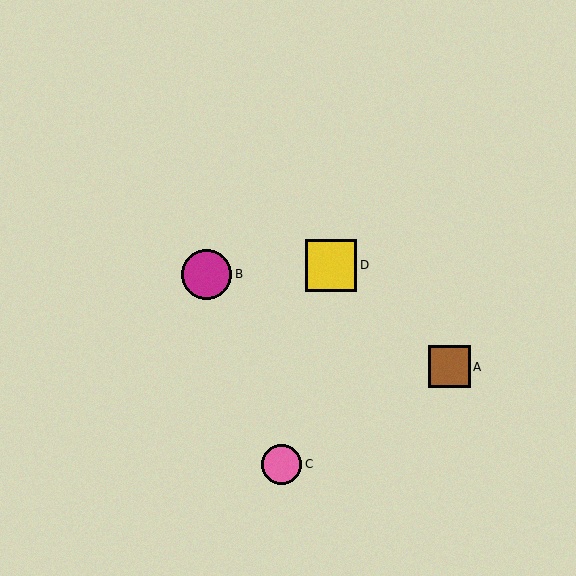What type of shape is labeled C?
Shape C is a pink circle.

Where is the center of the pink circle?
The center of the pink circle is at (281, 464).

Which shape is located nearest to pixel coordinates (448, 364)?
The brown square (labeled A) at (449, 367) is nearest to that location.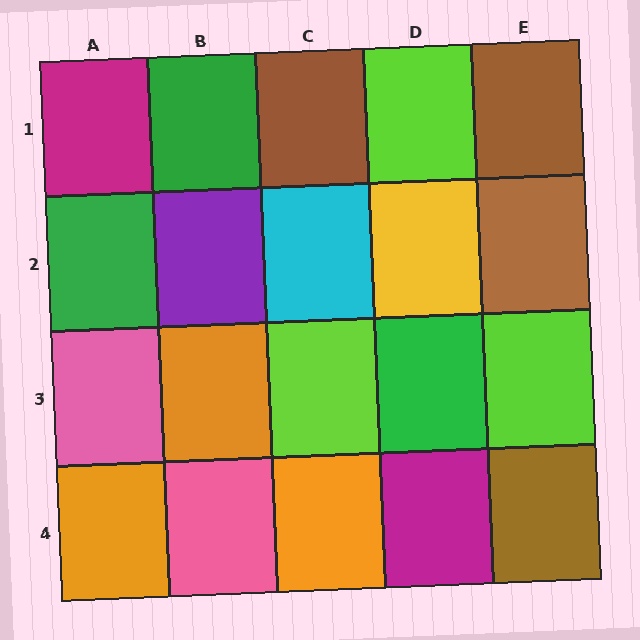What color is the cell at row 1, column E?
Brown.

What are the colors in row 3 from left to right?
Pink, orange, lime, green, lime.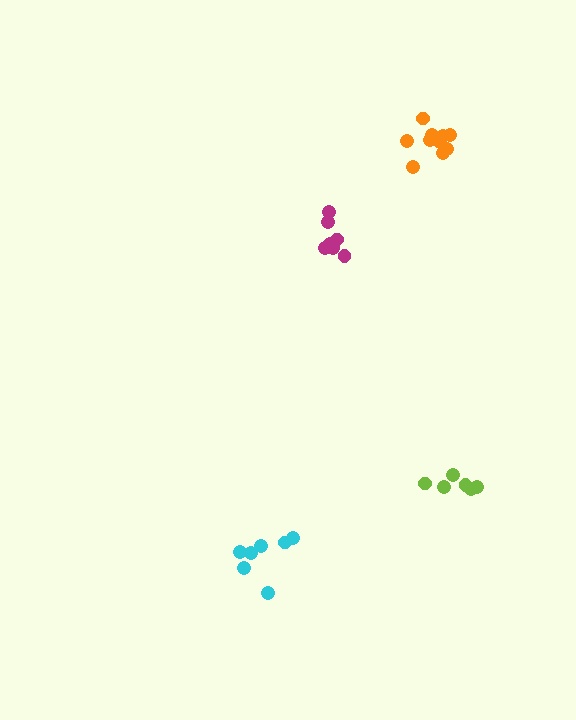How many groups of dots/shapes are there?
There are 4 groups.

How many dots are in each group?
Group 1: 6 dots, Group 2: 7 dots, Group 3: 7 dots, Group 4: 10 dots (30 total).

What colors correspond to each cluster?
The clusters are colored: lime, cyan, magenta, orange.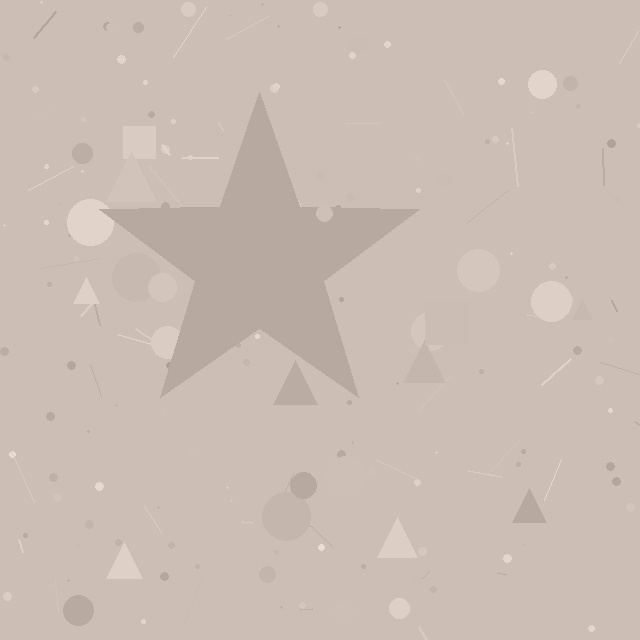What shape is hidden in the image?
A star is hidden in the image.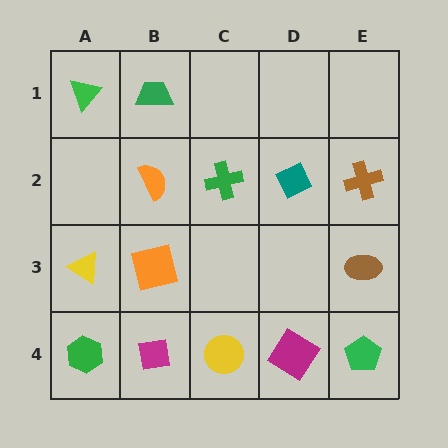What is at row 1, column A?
A green triangle.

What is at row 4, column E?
A green pentagon.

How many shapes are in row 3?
3 shapes.